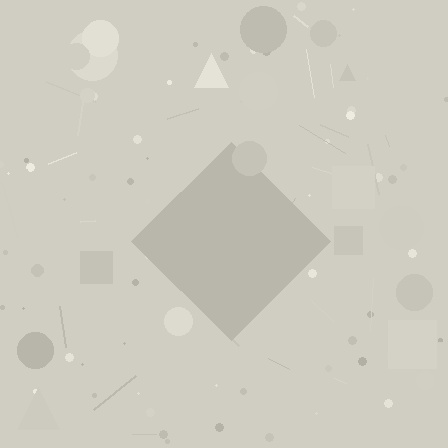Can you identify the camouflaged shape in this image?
The camouflaged shape is a diamond.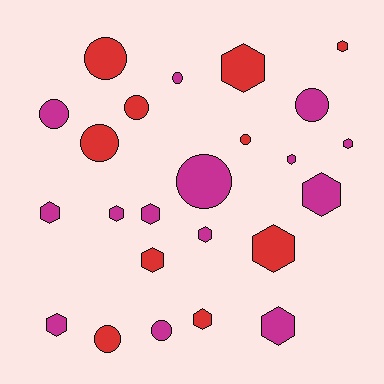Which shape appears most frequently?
Hexagon, with 14 objects.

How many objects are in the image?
There are 24 objects.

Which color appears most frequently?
Magenta, with 14 objects.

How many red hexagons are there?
There are 5 red hexagons.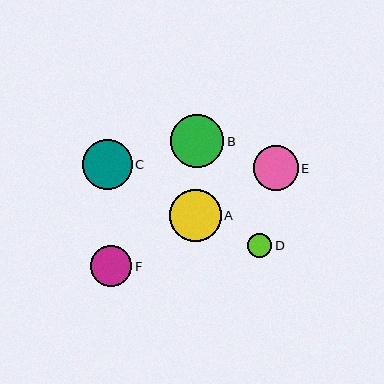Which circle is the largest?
Circle B is the largest with a size of approximately 53 pixels.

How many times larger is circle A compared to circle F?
Circle A is approximately 1.3 times the size of circle F.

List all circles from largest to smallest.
From largest to smallest: B, A, C, E, F, D.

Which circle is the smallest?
Circle D is the smallest with a size of approximately 24 pixels.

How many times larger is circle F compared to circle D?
Circle F is approximately 1.7 times the size of circle D.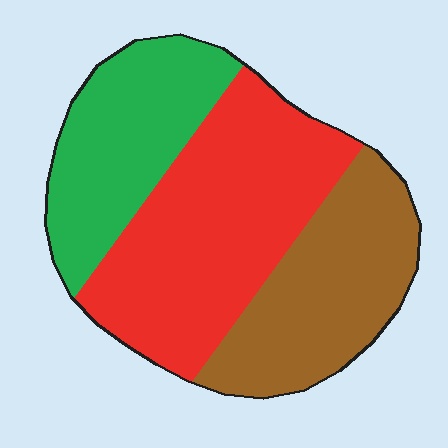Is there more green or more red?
Red.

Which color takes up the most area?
Red, at roughly 45%.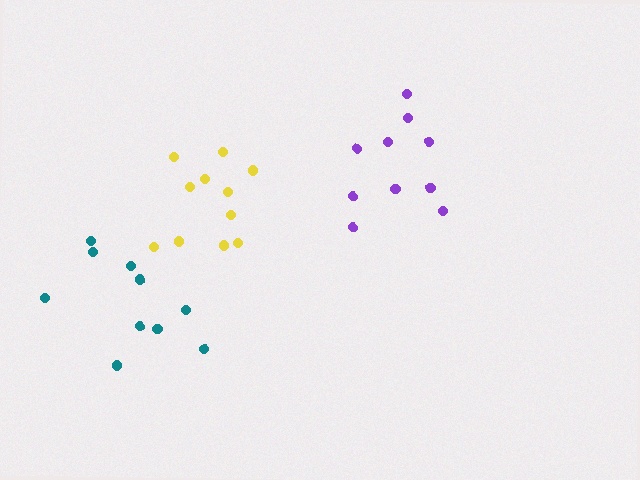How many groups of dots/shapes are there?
There are 3 groups.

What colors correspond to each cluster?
The clusters are colored: yellow, purple, teal.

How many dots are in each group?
Group 1: 11 dots, Group 2: 10 dots, Group 3: 10 dots (31 total).